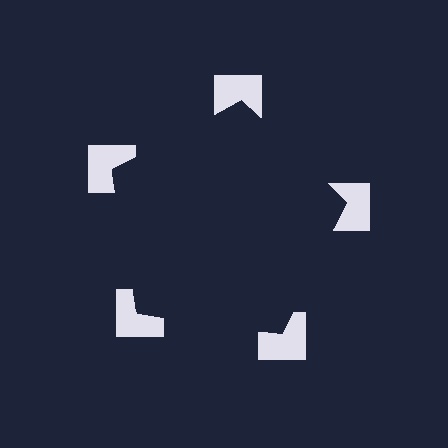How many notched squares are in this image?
There are 5 — one at each vertex of the illusory pentagon.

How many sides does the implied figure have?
5 sides.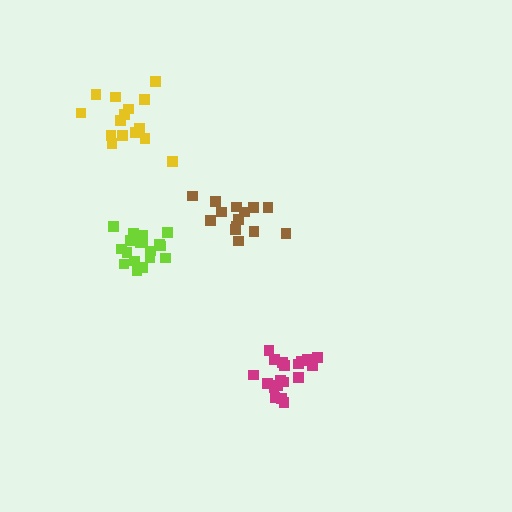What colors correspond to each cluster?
The clusters are colored: lime, magenta, yellow, brown.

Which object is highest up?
The yellow cluster is topmost.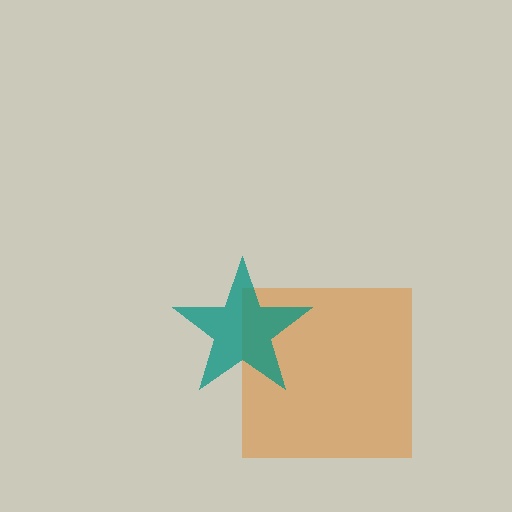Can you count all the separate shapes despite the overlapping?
Yes, there are 2 separate shapes.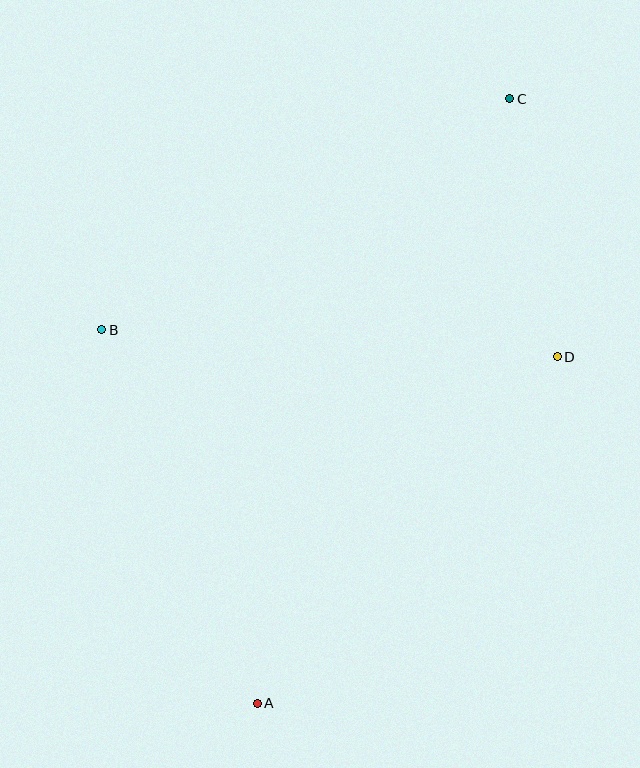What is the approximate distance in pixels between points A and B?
The distance between A and B is approximately 404 pixels.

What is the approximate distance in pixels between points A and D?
The distance between A and D is approximately 458 pixels.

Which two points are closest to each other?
Points C and D are closest to each other.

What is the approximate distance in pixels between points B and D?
The distance between B and D is approximately 456 pixels.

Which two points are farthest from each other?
Points A and C are farthest from each other.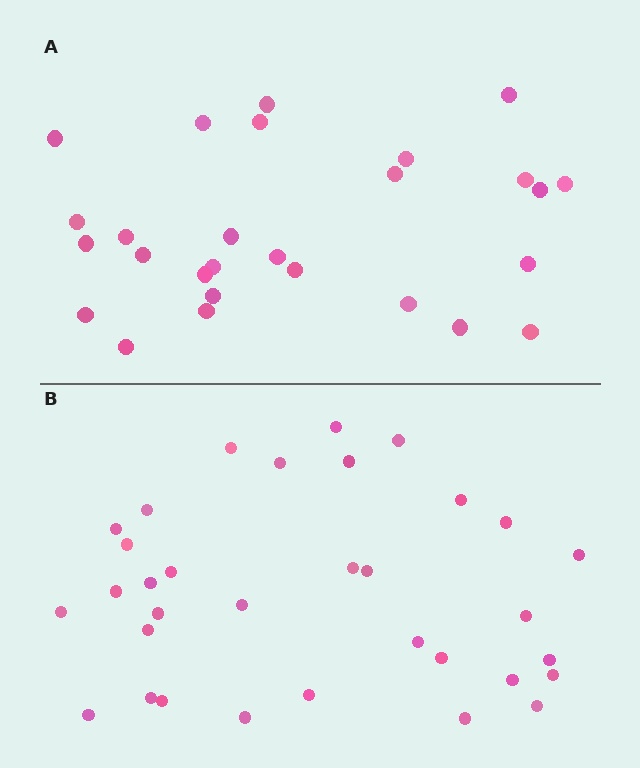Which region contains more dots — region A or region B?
Region B (the bottom region) has more dots.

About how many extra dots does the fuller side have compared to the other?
Region B has about 6 more dots than region A.